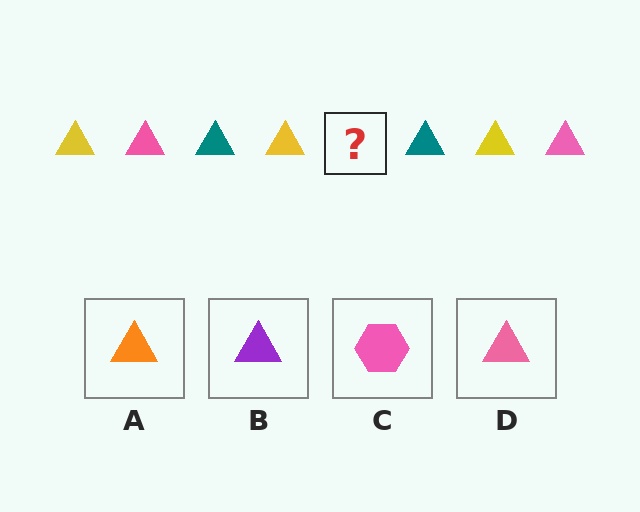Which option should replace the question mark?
Option D.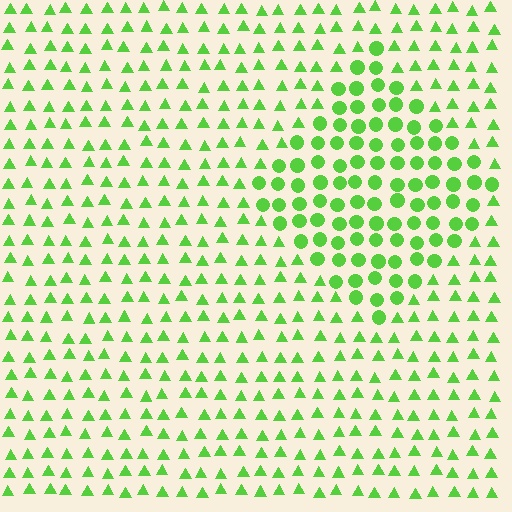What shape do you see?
I see a diamond.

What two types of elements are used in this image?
The image uses circles inside the diamond region and triangles outside it.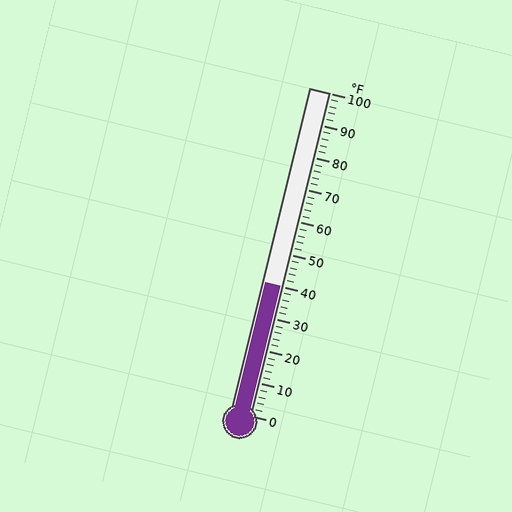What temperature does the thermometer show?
The thermometer shows approximately 40°F.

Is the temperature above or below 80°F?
The temperature is below 80°F.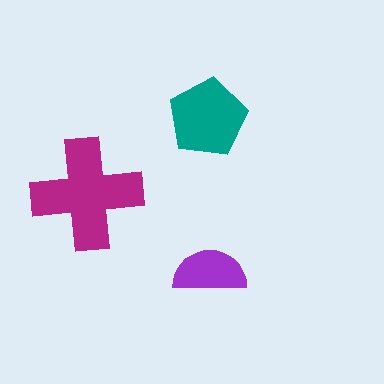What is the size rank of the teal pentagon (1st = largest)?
2nd.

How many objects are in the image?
There are 3 objects in the image.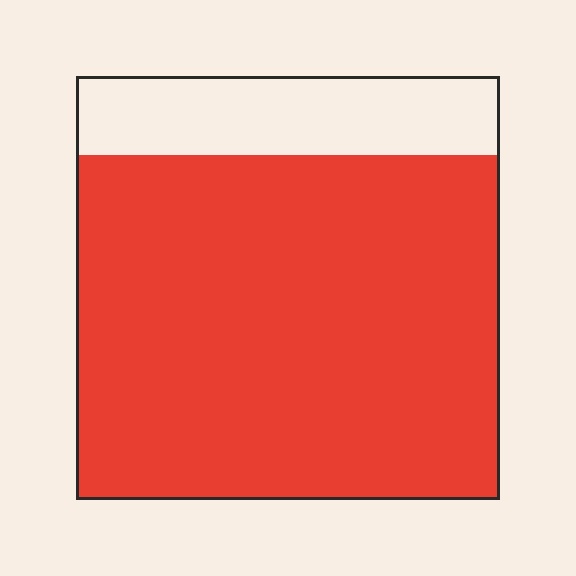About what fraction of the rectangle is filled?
About four fifths (4/5).